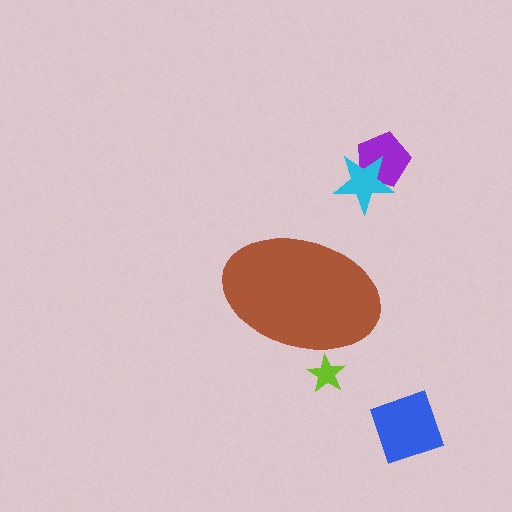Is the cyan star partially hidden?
No, the cyan star is fully visible.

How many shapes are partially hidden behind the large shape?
1 shape is partially hidden.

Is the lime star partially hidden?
Yes, the lime star is partially hidden behind the brown ellipse.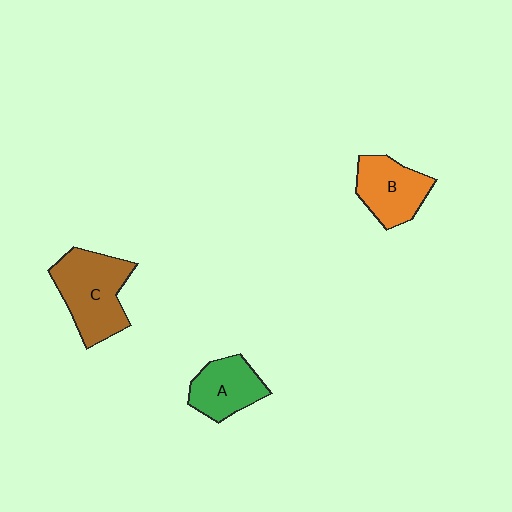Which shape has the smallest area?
Shape A (green).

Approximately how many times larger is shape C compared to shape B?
Approximately 1.3 times.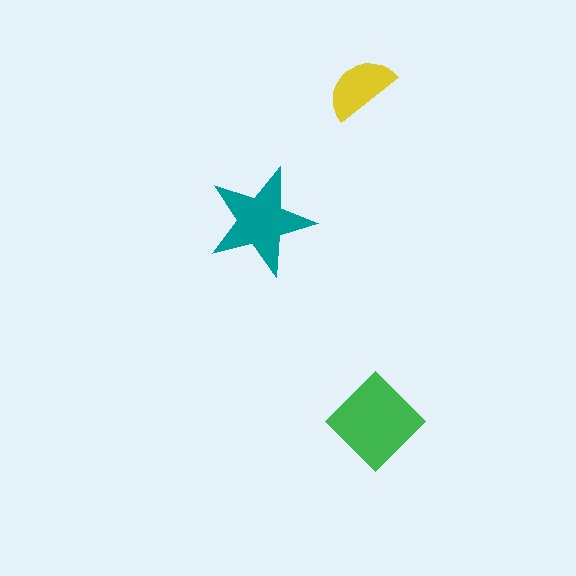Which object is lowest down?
The green diamond is bottommost.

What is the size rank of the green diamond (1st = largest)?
1st.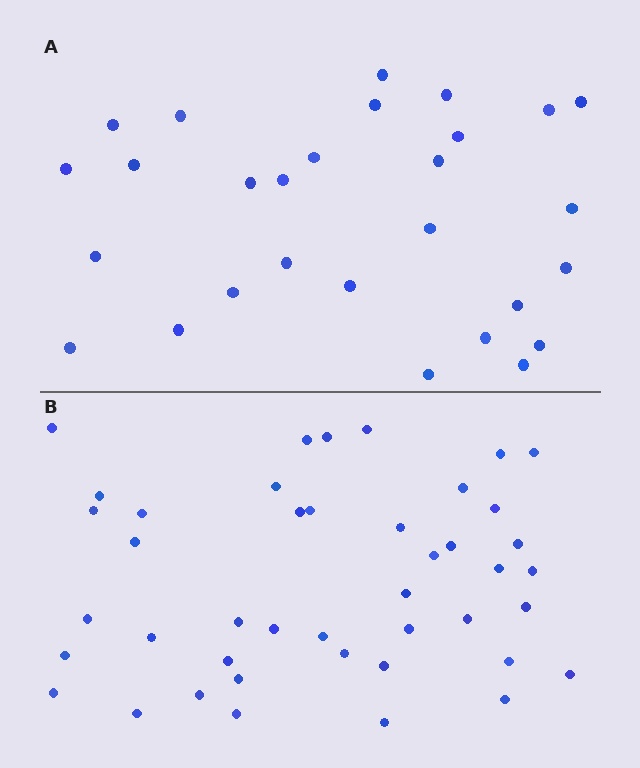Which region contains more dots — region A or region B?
Region B (the bottom region) has more dots.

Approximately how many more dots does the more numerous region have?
Region B has approximately 15 more dots than region A.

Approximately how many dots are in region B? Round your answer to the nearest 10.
About 40 dots. (The exact count is 43, which rounds to 40.)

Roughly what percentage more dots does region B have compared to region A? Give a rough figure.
About 55% more.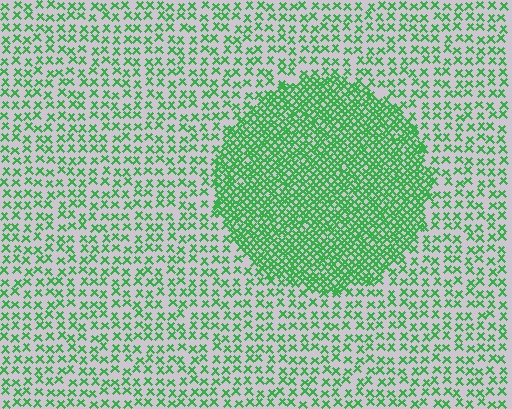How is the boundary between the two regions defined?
The boundary is defined by a change in element density (approximately 2.5x ratio). All elements are the same color, size, and shape.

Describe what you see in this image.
The image contains small green elements arranged at two different densities. A circle-shaped region is visible where the elements are more densely packed than the surrounding area.